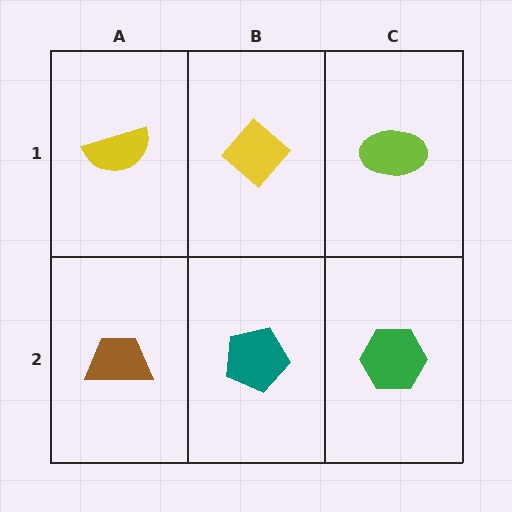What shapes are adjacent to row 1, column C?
A green hexagon (row 2, column C), a yellow diamond (row 1, column B).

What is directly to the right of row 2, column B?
A green hexagon.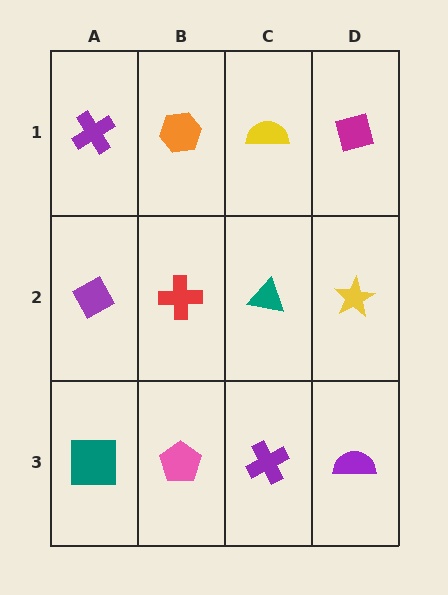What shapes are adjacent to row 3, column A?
A purple diamond (row 2, column A), a pink pentagon (row 3, column B).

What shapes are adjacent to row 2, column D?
A magenta square (row 1, column D), a purple semicircle (row 3, column D), a teal triangle (row 2, column C).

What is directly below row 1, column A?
A purple diamond.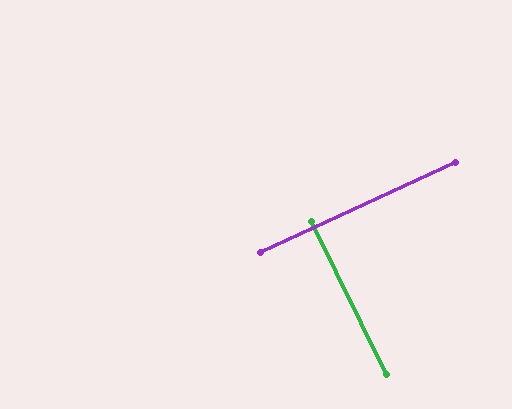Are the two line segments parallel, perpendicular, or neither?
Perpendicular — they meet at approximately 89°.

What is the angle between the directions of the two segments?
Approximately 89 degrees.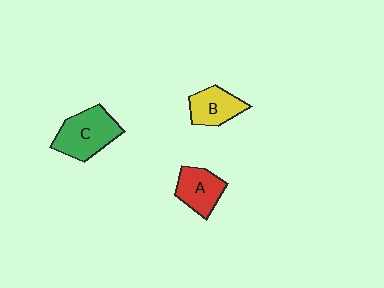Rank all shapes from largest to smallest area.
From largest to smallest: C (green), A (red), B (yellow).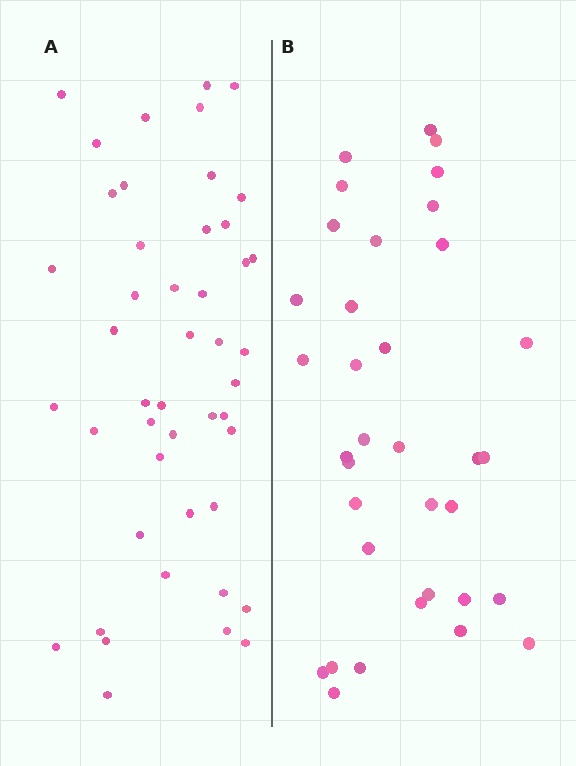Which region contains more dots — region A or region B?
Region A (the left region) has more dots.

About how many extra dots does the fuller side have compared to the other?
Region A has roughly 12 or so more dots than region B.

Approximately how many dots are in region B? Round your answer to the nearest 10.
About 40 dots. (The exact count is 35, which rounds to 40.)